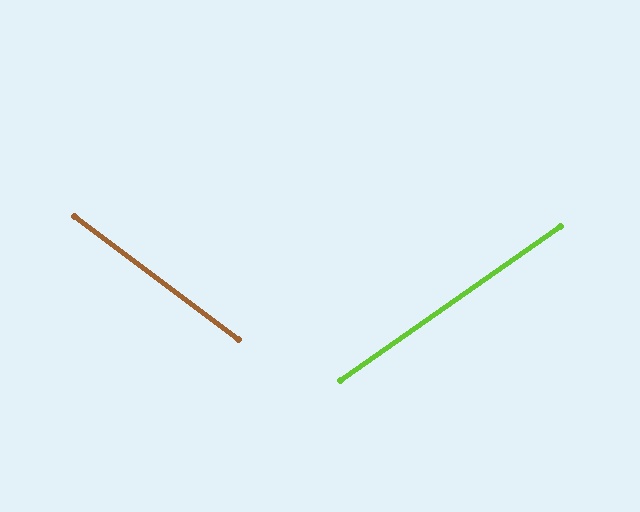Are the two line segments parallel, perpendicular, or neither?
Neither parallel nor perpendicular — they differ by about 72°.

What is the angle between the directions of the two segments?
Approximately 72 degrees.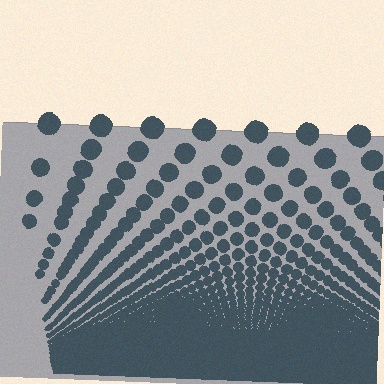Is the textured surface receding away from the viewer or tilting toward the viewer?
The surface appears to tilt toward the viewer. Texture elements get larger and sparser toward the top.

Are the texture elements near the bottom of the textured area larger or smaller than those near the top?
Smaller. The gradient is inverted — elements near the bottom are smaller and denser.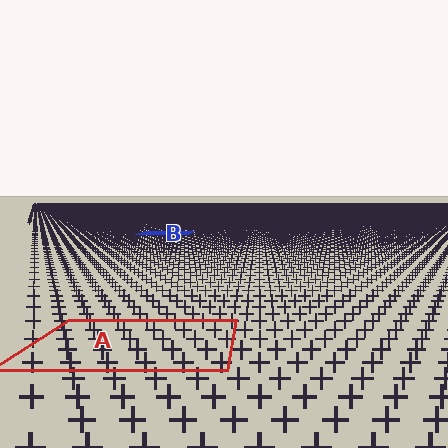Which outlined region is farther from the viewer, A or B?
Region B is farther from the viewer — the texture elements inside it appear smaller and more densely packed.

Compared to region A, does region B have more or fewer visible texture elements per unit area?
Region B has more texture elements per unit area — they are packed more densely because it is farther away.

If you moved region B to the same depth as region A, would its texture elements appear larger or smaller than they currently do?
They would appear larger. At a closer depth, the same texture elements are projected at a bigger on-screen size.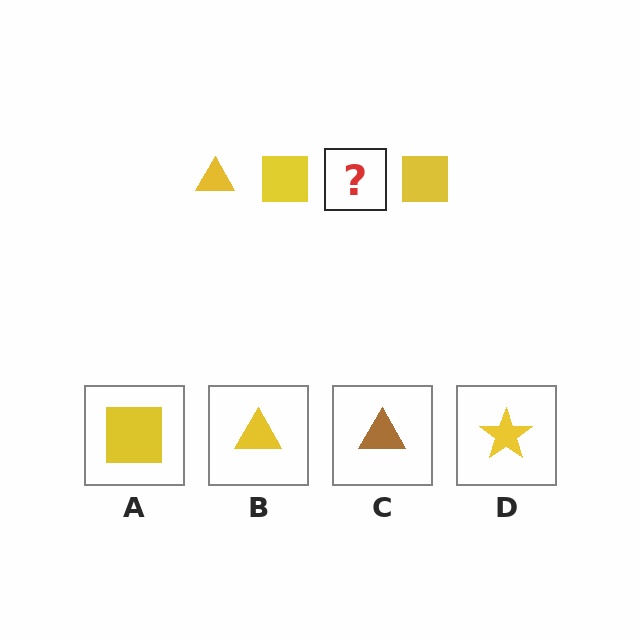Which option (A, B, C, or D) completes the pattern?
B.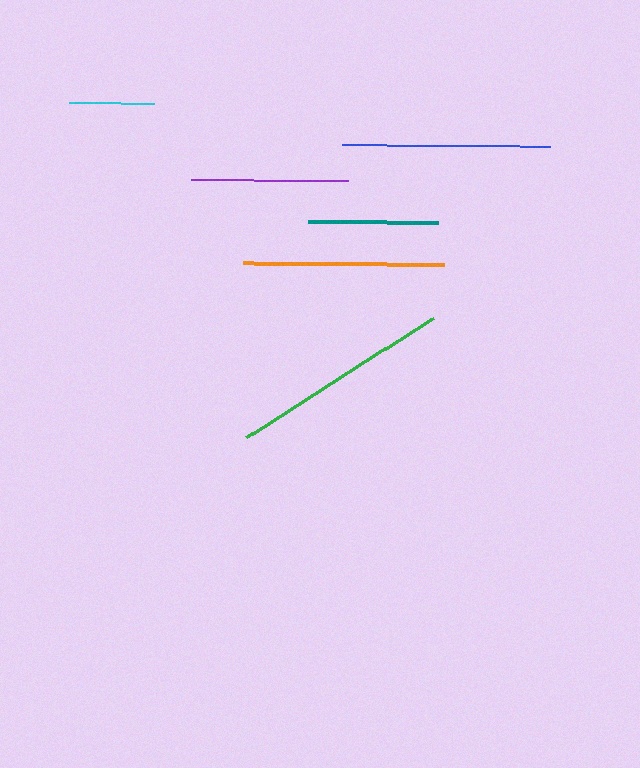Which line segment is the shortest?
The cyan line is the shortest at approximately 85 pixels.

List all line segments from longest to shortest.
From longest to shortest: green, blue, orange, purple, teal, cyan.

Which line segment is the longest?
The green line is the longest at approximately 223 pixels.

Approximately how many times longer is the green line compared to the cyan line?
The green line is approximately 2.6 times the length of the cyan line.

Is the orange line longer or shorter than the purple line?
The orange line is longer than the purple line.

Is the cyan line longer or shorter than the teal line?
The teal line is longer than the cyan line.